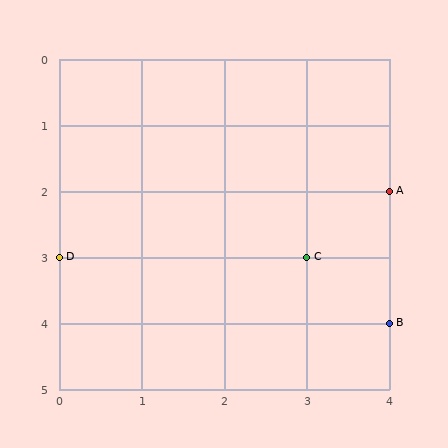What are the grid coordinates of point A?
Point A is at grid coordinates (4, 2).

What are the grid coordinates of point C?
Point C is at grid coordinates (3, 3).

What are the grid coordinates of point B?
Point B is at grid coordinates (4, 4).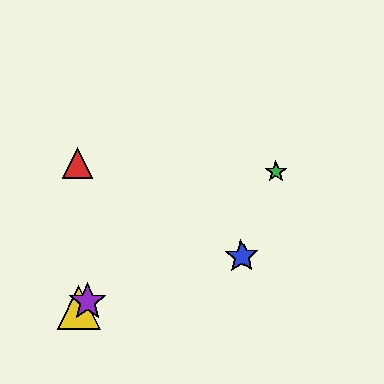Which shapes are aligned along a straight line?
The green star, the yellow triangle, the purple star are aligned along a straight line.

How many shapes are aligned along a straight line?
3 shapes (the green star, the yellow triangle, the purple star) are aligned along a straight line.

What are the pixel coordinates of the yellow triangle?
The yellow triangle is at (79, 308).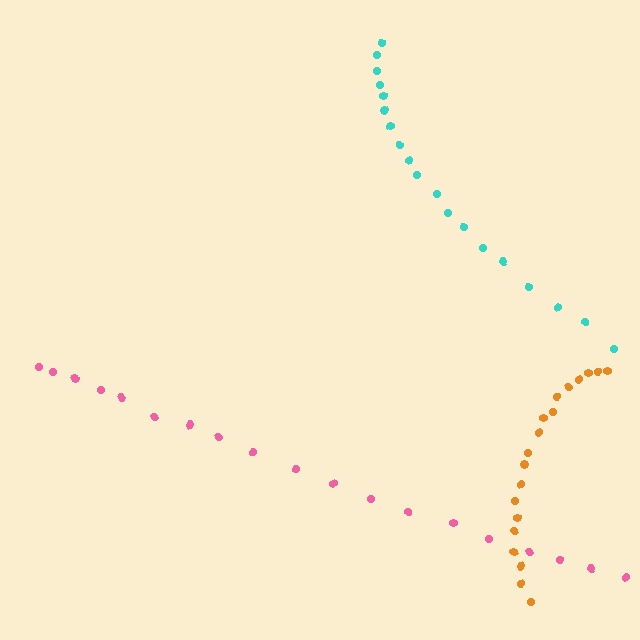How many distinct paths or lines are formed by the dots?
There are 3 distinct paths.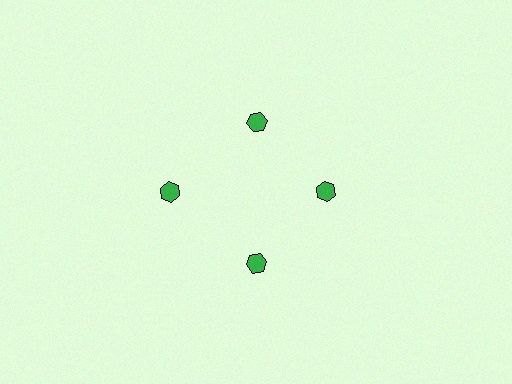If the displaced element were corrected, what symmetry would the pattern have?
It would have 4-fold rotational symmetry — the pattern would map onto itself every 90 degrees.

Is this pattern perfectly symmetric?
No. The 4 green hexagons are arranged in a ring, but one element near the 9 o'clock position is pushed outward from the center, breaking the 4-fold rotational symmetry.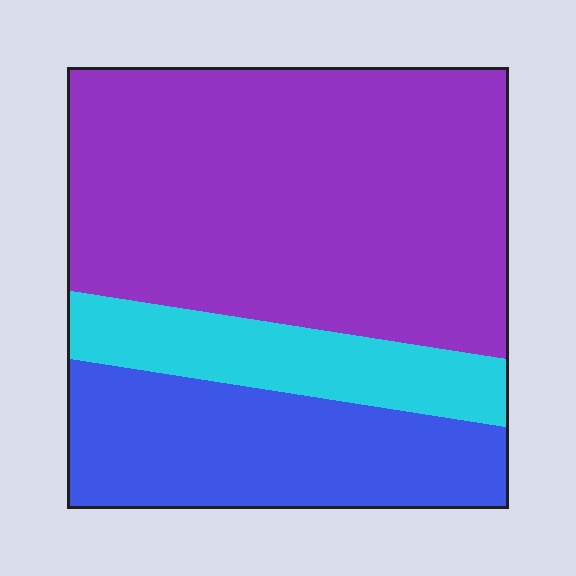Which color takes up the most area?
Purple, at roughly 60%.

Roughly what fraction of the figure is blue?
Blue takes up about one quarter (1/4) of the figure.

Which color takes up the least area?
Cyan, at roughly 15%.